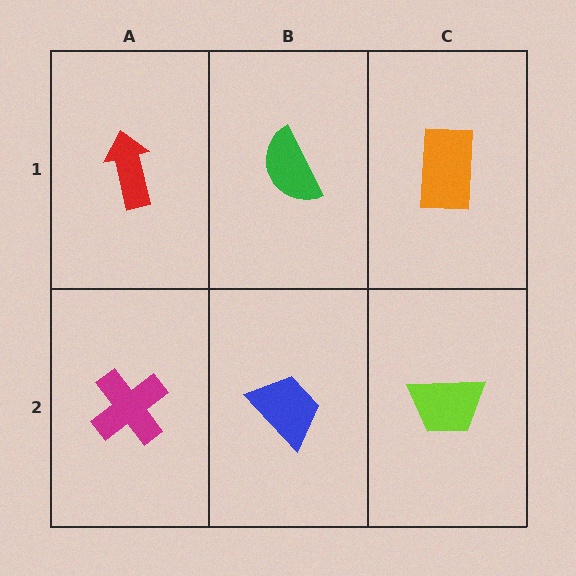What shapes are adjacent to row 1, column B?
A blue trapezoid (row 2, column B), a red arrow (row 1, column A), an orange rectangle (row 1, column C).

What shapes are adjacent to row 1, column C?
A lime trapezoid (row 2, column C), a green semicircle (row 1, column B).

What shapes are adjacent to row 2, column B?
A green semicircle (row 1, column B), a magenta cross (row 2, column A), a lime trapezoid (row 2, column C).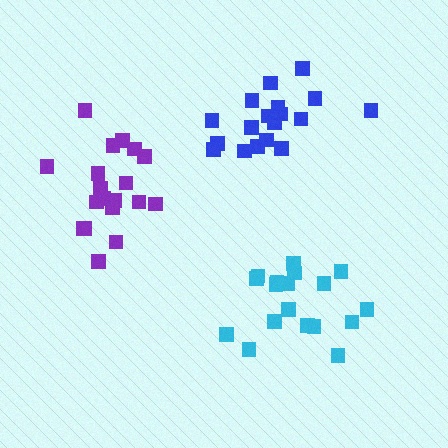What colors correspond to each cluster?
The clusters are colored: cyan, blue, purple.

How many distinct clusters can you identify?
There are 3 distinct clusters.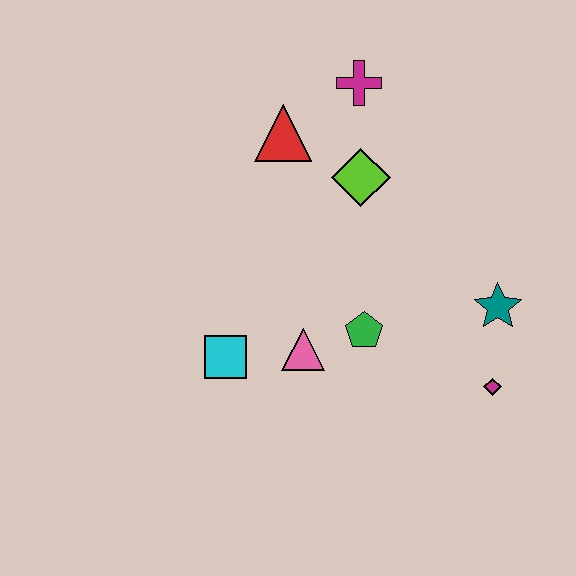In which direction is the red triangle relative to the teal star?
The red triangle is to the left of the teal star.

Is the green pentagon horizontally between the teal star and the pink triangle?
Yes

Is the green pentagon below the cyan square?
No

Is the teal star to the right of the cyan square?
Yes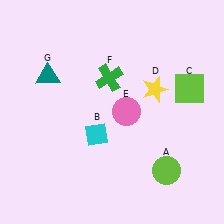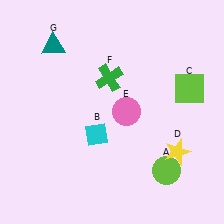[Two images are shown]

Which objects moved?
The objects that moved are: the yellow star (D), the teal triangle (G).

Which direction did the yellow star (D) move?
The yellow star (D) moved down.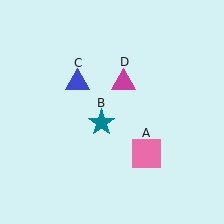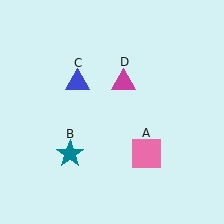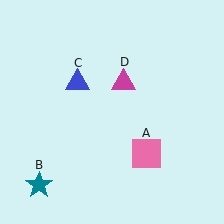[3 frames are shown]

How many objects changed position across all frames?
1 object changed position: teal star (object B).